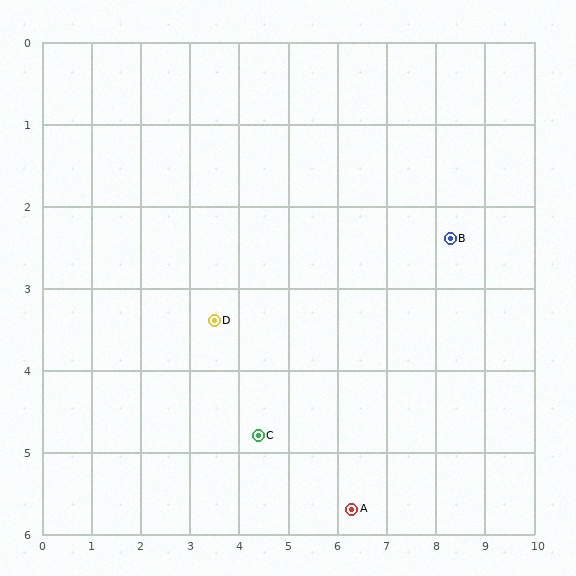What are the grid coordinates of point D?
Point D is at approximately (3.5, 3.4).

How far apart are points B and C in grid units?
Points B and C are about 4.6 grid units apart.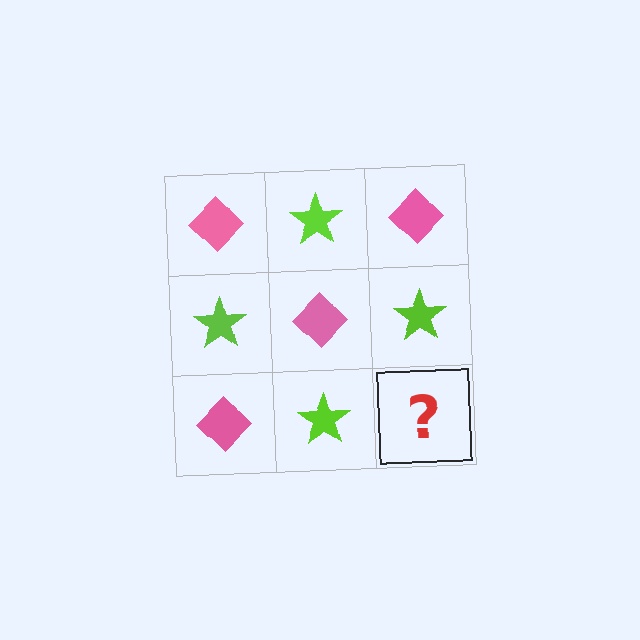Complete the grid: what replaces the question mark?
The question mark should be replaced with a pink diamond.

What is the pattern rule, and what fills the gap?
The rule is that it alternates pink diamond and lime star in a checkerboard pattern. The gap should be filled with a pink diamond.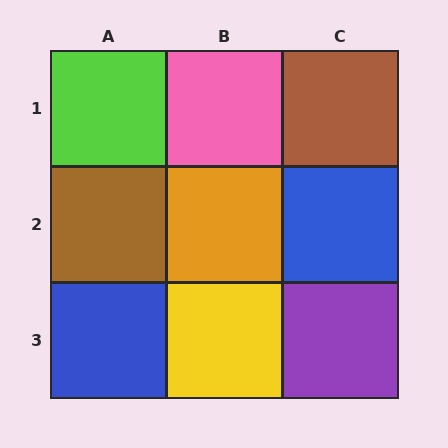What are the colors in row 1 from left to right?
Lime, pink, brown.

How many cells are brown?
2 cells are brown.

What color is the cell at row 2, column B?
Orange.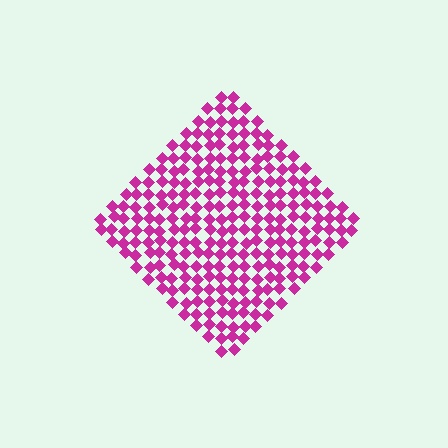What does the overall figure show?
The overall figure shows a diamond.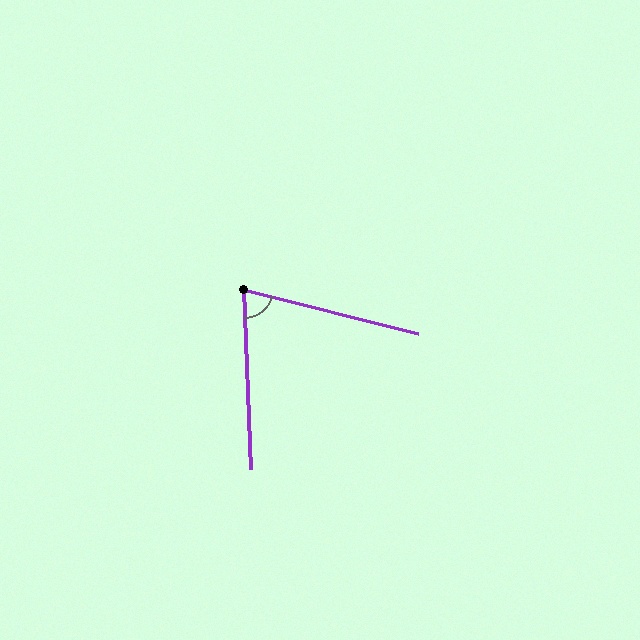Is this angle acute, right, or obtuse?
It is acute.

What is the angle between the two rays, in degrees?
Approximately 74 degrees.